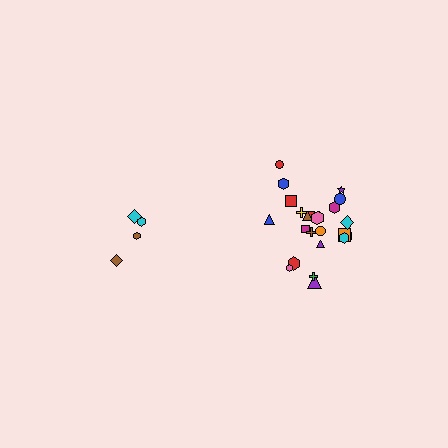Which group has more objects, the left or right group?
The right group.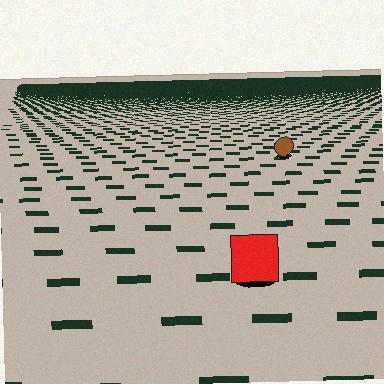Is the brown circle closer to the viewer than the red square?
No. The red square is closer — you can tell from the texture gradient: the ground texture is coarser near it.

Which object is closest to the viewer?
The red square is closest. The texture marks near it are larger and more spread out.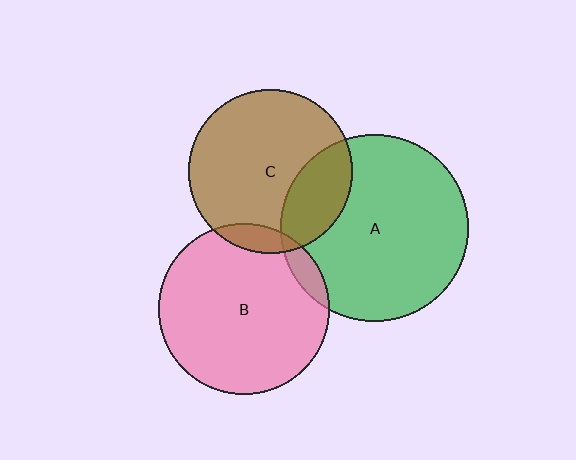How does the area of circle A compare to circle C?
Approximately 1.3 times.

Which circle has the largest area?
Circle A (green).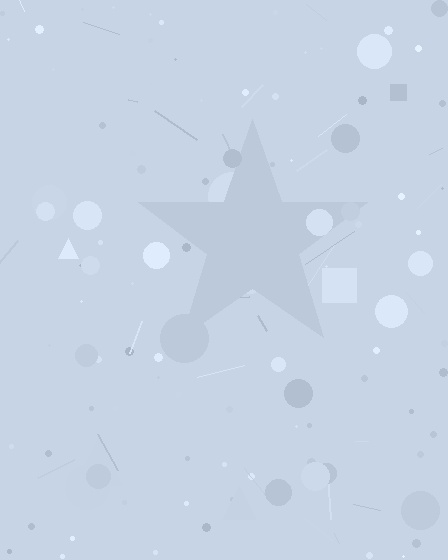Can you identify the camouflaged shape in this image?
The camouflaged shape is a star.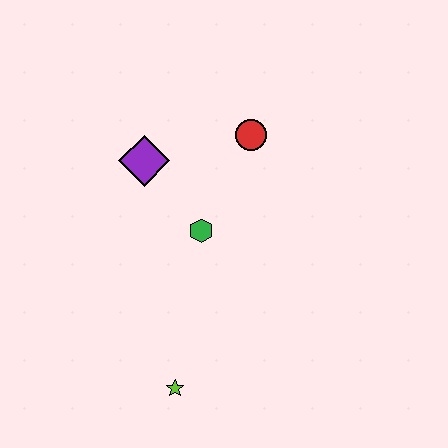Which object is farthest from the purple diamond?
The lime star is farthest from the purple diamond.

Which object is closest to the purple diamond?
The green hexagon is closest to the purple diamond.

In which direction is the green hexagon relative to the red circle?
The green hexagon is below the red circle.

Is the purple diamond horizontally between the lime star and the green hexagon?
No